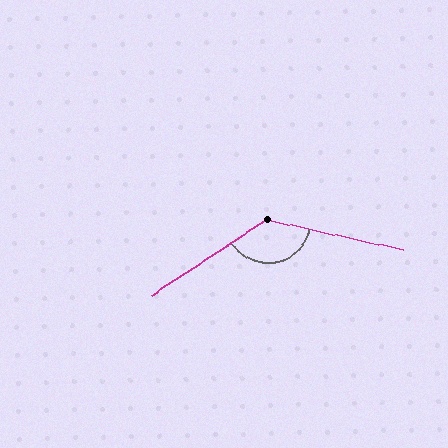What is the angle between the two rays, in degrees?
Approximately 134 degrees.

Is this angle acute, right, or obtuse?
It is obtuse.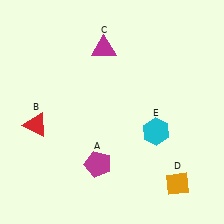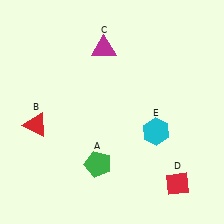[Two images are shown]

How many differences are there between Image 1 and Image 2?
There are 2 differences between the two images.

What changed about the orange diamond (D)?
In Image 1, D is orange. In Image 2, it changed to red.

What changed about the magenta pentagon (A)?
In Image 1, A is magenta. In Image 2, it changed to green.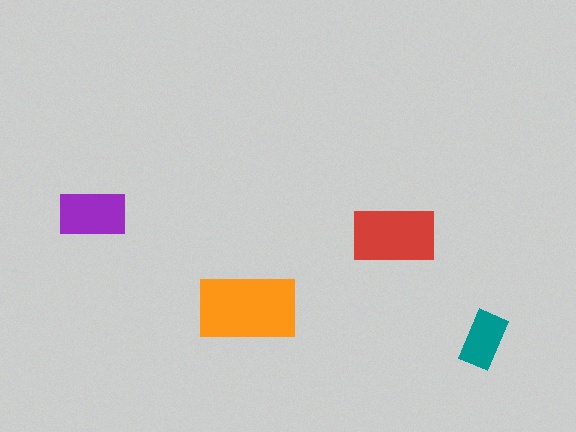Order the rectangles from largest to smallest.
the orange one, the red one, the purple one, the teal one.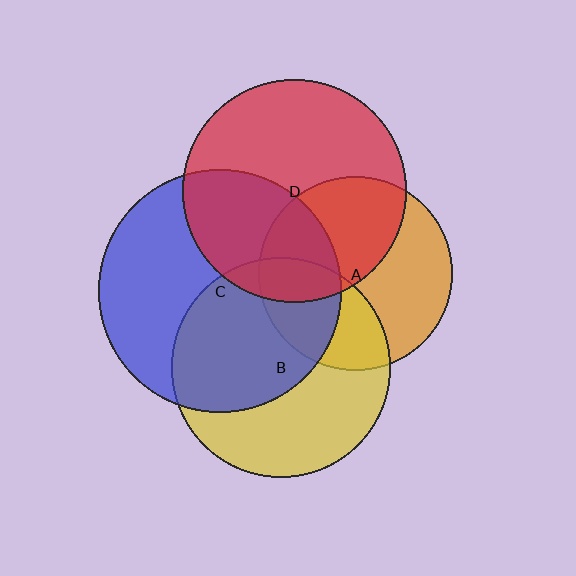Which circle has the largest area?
Circle C (blue).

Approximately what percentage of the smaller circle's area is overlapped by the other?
Approximately 35%.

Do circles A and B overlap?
Yes.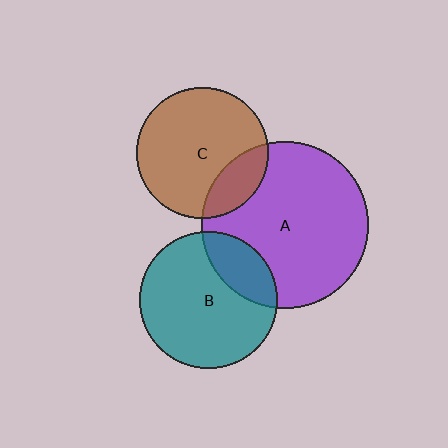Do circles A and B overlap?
Yes.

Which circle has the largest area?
Circle A (purple).